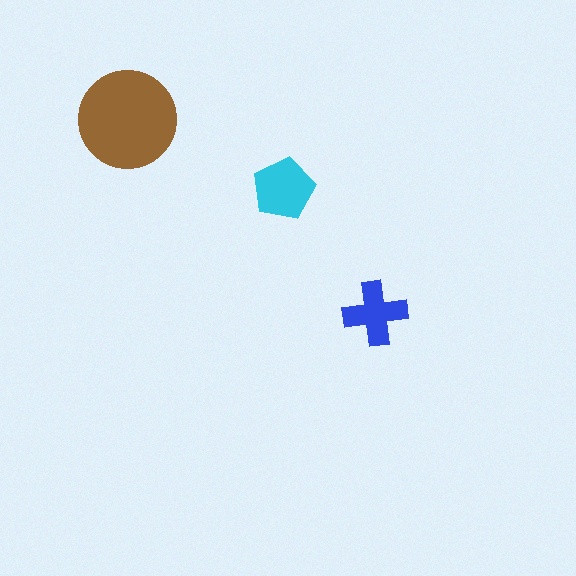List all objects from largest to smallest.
The brown circle, the cyan pentagon, the blue cross.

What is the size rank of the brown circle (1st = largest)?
1st.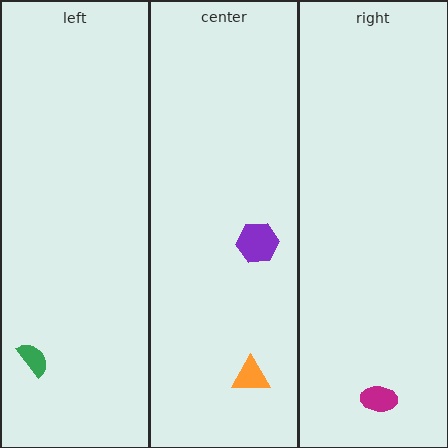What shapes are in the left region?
The green semicircle.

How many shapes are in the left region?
1.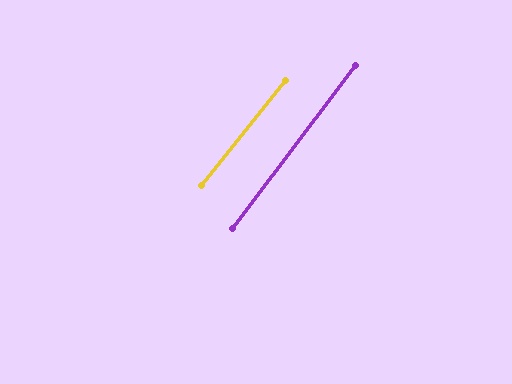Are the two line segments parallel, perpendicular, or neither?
Parallel — their directions differ by only 1.3°.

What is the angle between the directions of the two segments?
Approximately 1 degree.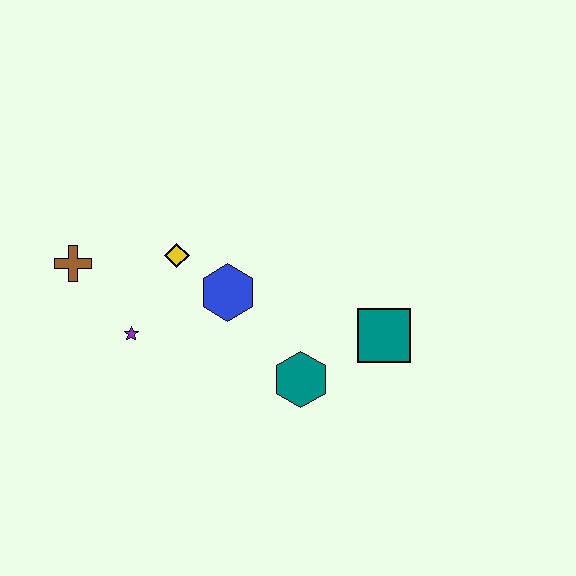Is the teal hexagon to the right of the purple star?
Yes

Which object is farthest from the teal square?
The brown cross is farthest from the teal square.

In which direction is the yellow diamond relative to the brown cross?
The yellow diamond is to the right of the brown cross.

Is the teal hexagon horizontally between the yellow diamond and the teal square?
Yes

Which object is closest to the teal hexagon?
The teal square is closest to the teal hexagon.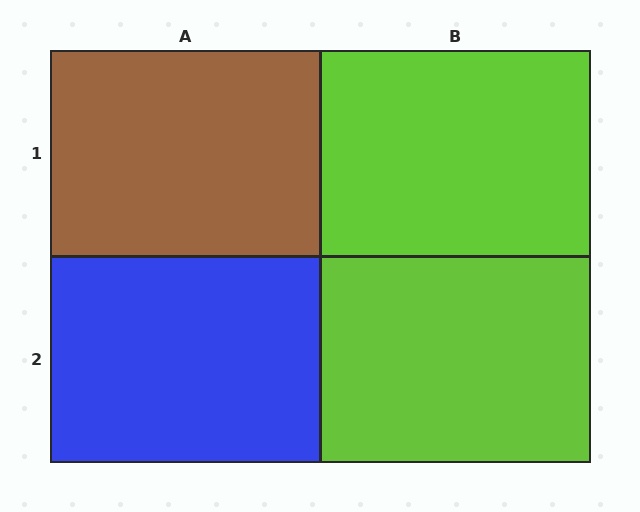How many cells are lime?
2 cells are lime.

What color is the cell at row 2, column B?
Lime.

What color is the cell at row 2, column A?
Blue.